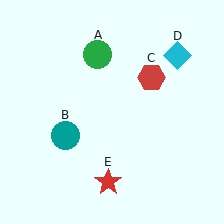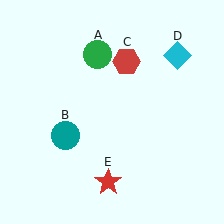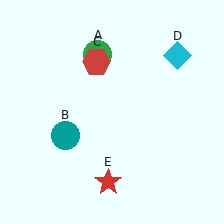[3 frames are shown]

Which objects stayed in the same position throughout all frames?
Green circle (object A) and teal circle (object B) and cyan diamond (object D) and red star (object E) remained stationary.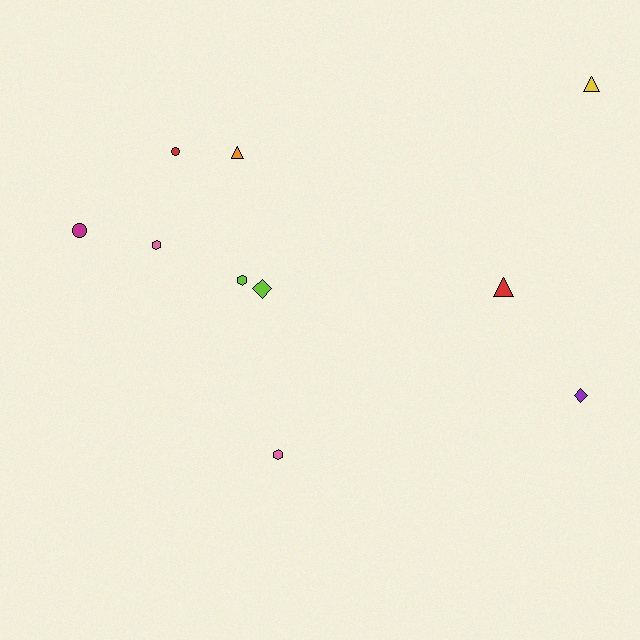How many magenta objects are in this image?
There is 1 magenta object.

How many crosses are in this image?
There are no crosses.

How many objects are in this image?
There are 10 objects.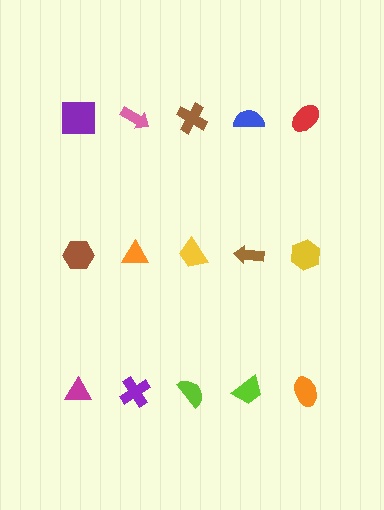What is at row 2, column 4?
A brown arrow.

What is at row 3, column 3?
A lime semicircle.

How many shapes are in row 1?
5 shapes.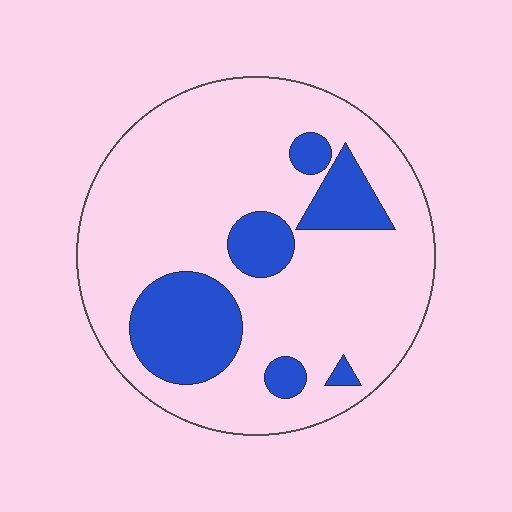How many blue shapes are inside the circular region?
6.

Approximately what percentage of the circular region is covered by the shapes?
Approximately 20%.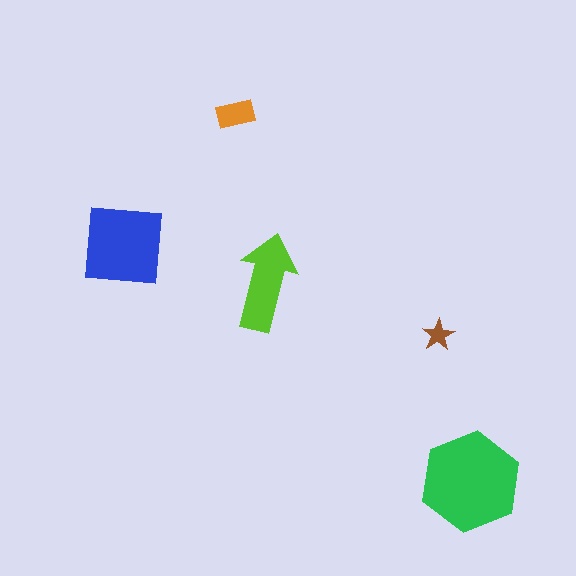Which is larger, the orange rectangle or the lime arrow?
The lime arrow.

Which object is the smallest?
The brown star.